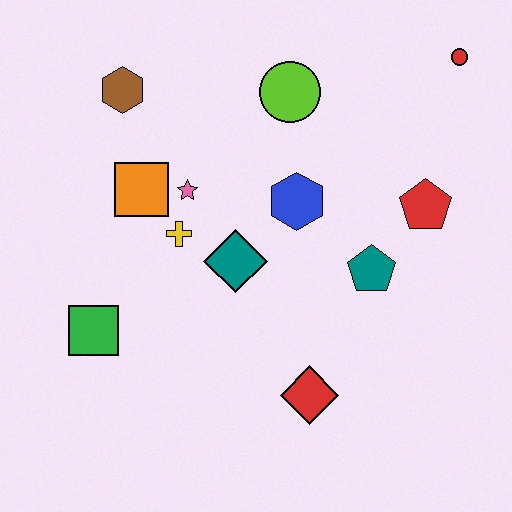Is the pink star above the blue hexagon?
Yes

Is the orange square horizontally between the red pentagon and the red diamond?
No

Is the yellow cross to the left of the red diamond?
Yes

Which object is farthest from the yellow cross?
The red circle is farthest from the yellow cross.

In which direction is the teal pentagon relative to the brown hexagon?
The teal pentagon is to the right of the brown hexagon.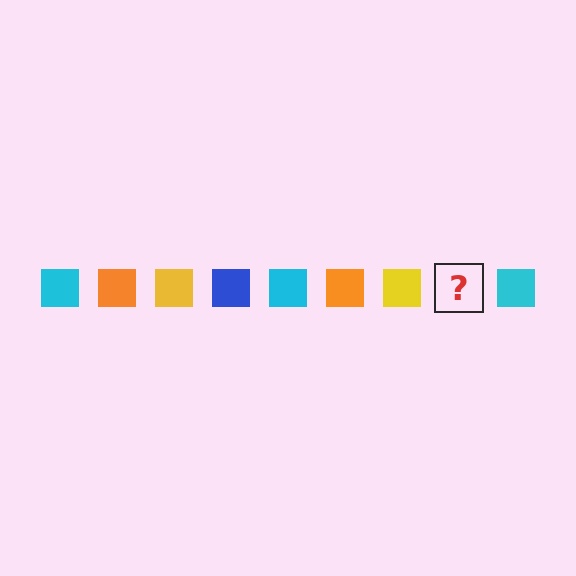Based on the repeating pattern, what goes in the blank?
The blank should be a blue square.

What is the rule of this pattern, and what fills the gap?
The rule is that the pattern cycles through cyan, orange, yellow, blue squares. The gap should be filled with a blue square.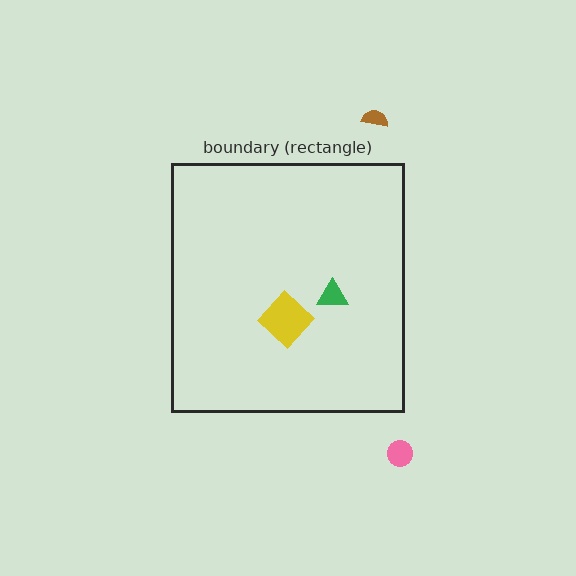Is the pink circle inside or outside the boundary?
Outside.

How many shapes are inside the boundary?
2 inside, 2 outside.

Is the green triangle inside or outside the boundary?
Inside.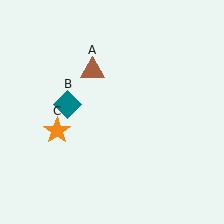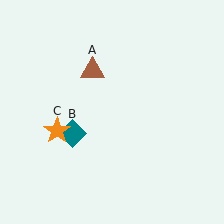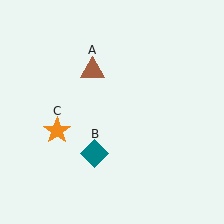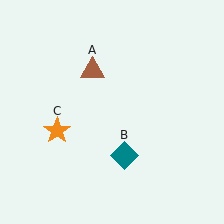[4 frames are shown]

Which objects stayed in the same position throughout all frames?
Brown triangle (object A) and orange star (object C) remained stationary.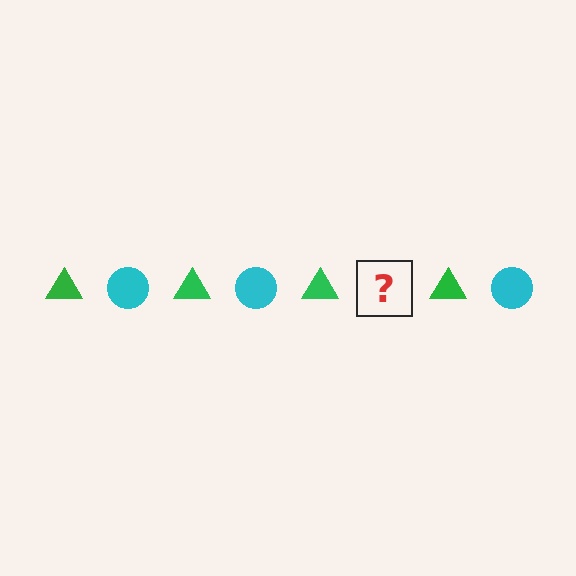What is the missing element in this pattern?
The missing element is a cyan circle.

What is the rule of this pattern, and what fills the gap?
The rule is that the pattern alternates between green triangle and cyan circle. The gap should be filled with a cyan circle.